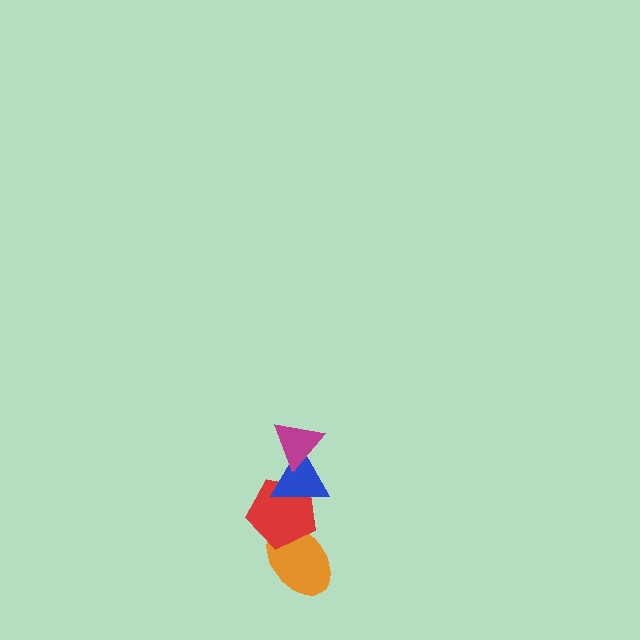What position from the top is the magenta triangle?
The magenta triangle is 1st from the top.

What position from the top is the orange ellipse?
The orange ellipse is 4th from the top.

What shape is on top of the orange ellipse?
The red pentagon is on top of the orange ellipse.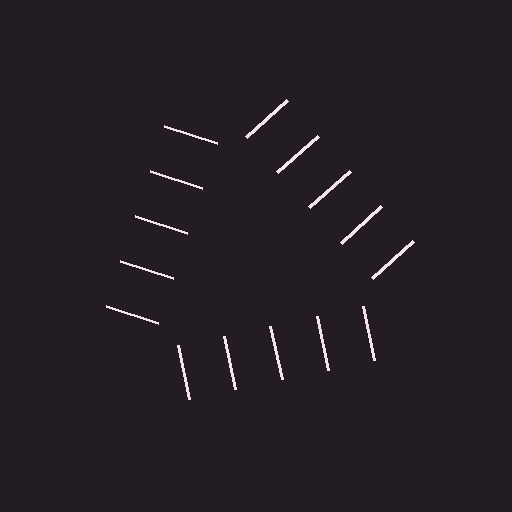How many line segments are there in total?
15 — 5 along each of the 3 edges.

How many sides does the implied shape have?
3 sides — the line-ends trace a triangle.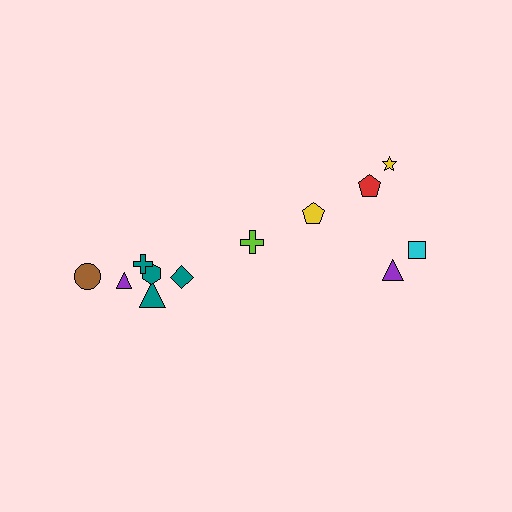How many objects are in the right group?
There are 5 objects.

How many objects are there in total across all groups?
There are 12 objects.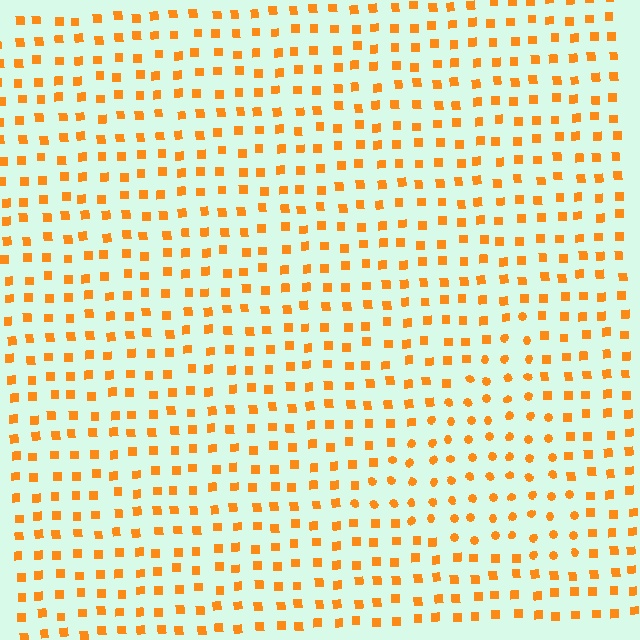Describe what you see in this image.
The image is filled with small orange elements arranged in a uniform grid. A triangle-shaped region contains circles, while the surrounding area contains squares. The boundary is defined purely by the change in element shape.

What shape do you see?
I see a triangle.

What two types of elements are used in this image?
The image uses circles inside the triangle region and squares outside it.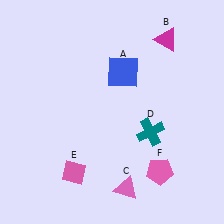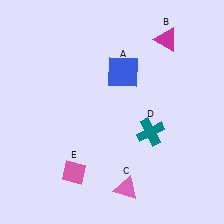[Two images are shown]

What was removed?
The pink pentagon (F) was removed in Image 2.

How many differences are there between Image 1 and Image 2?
There is 1 difference between the two images.